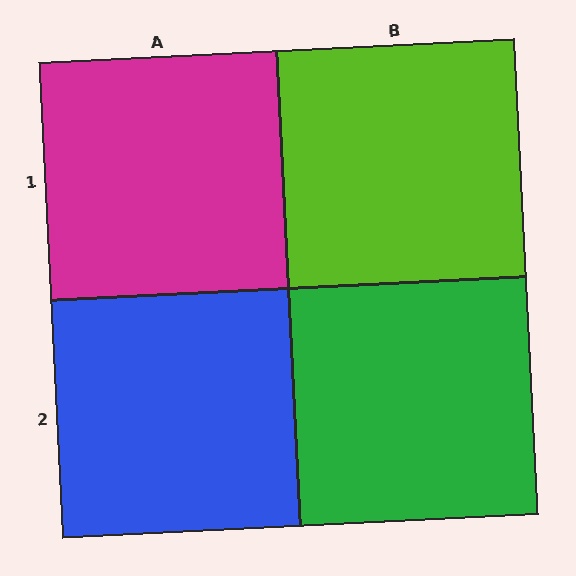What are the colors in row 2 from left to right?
Blue, green.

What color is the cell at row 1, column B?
Lime.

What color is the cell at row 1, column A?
Magenta.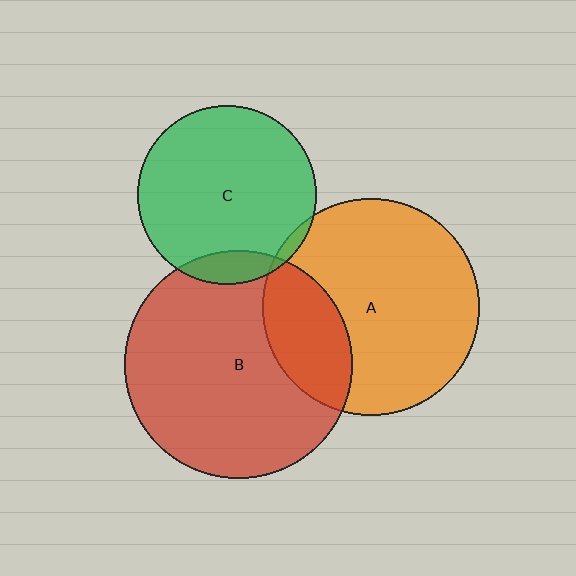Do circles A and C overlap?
Yes.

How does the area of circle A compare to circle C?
Approximately 1.5 times.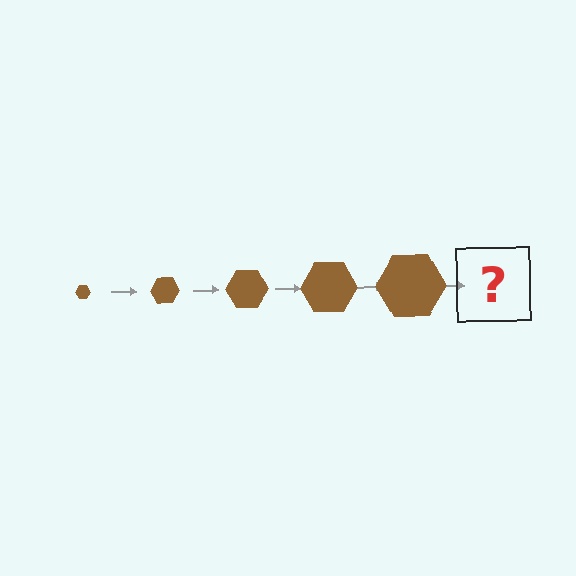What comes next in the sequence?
The next element should be a brown hexagon, larger than the previous one.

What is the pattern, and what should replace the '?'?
The pattern is that the hexagon gets progressively larger each step. The '?' should be a brown hexagon, larger than the previous one.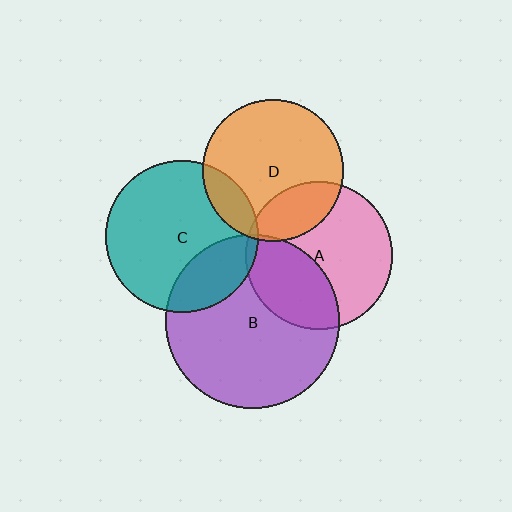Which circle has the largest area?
Circle B (purple).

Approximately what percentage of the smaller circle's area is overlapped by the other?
Approximately 15%.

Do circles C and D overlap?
Yes.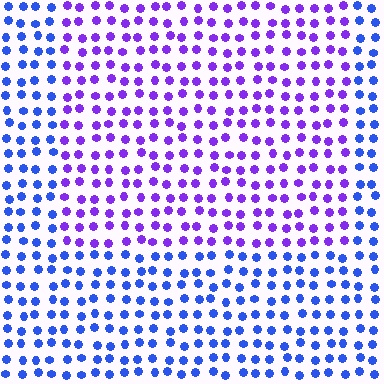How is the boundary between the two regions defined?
The boundary is defined purely by a slight shift in hue (about 41 degrees). Spacing, size, and orientation are identical on both sides.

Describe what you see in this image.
The image is filled with small blue elements in a uniform arrangement. A rectangle-shaped region is visible where the elements are tinted to a slightly different hue, forming a subtle color boundary.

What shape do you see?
I see a rectangle.